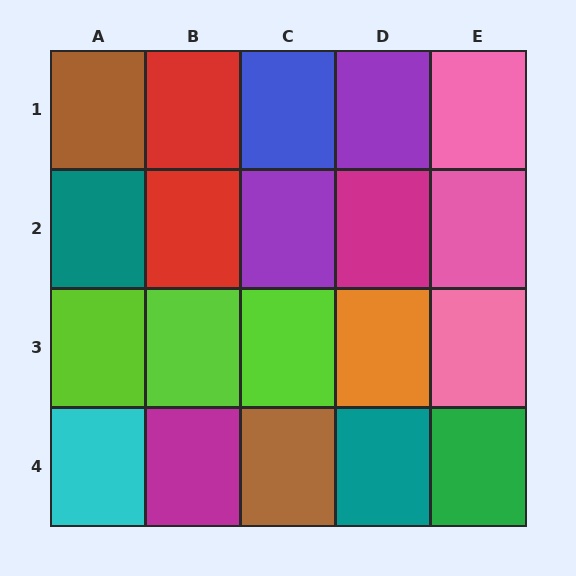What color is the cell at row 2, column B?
Red.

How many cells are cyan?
1 cell is cyan.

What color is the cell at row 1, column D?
Purple.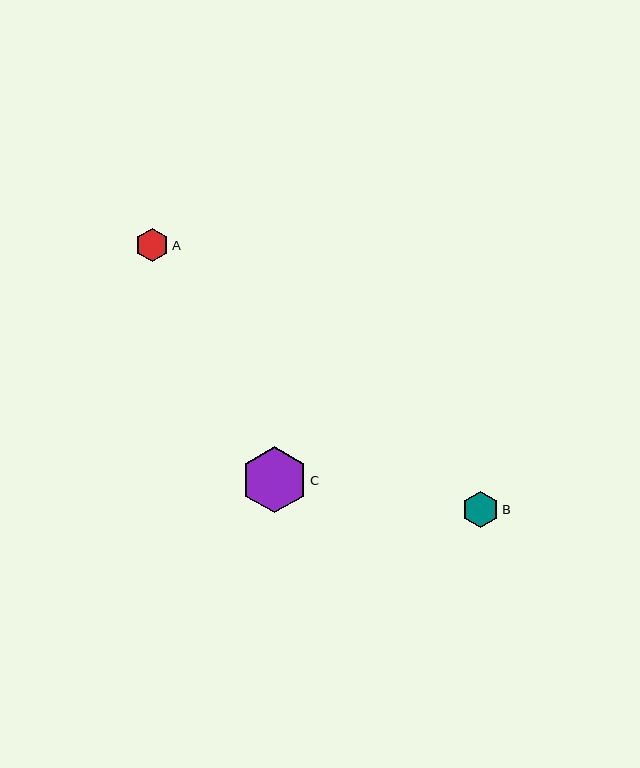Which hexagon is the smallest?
Hexagon A is the smallest with a size of approximately 33 pixels.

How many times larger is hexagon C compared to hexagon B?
Hexagon C is approximately 1.8 times the size of hexagon B.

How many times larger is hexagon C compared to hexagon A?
Hexagon C is approximately 2.0 times the size of hexagon A.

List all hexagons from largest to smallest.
From largest to smallest: C, B, A.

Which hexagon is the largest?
Hexagon C is the largest with a size of approximately 66 pixels.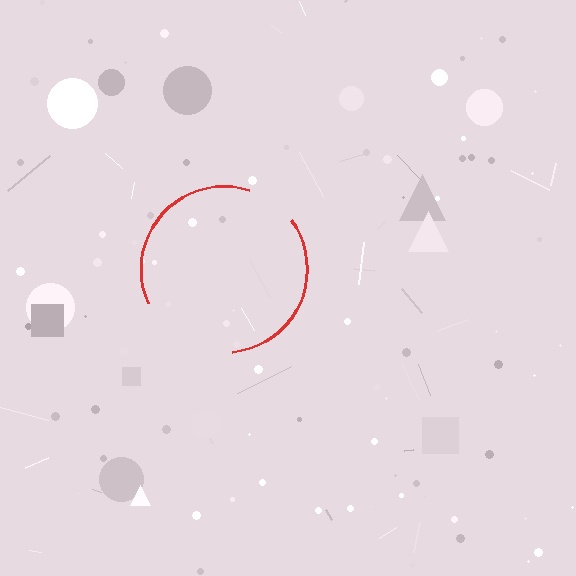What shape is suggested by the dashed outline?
The dashed outline suggests a circle.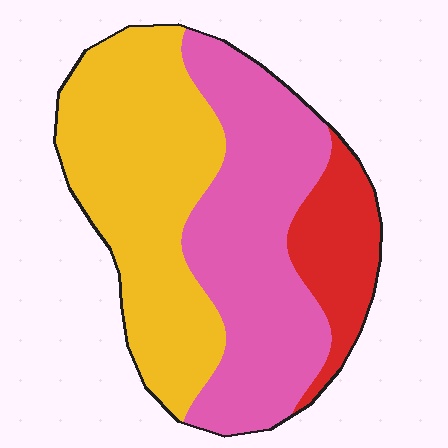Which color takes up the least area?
Red, at roughly 15%.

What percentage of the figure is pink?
Pink covers about 40% of the figure.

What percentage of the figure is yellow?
Yellow covers 43% of the figure.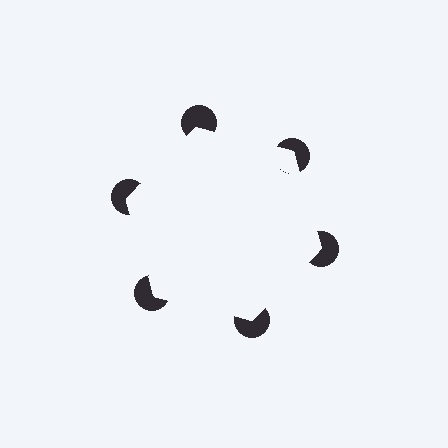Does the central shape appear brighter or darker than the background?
It typically appears slightly brighter than the background, even though no actual brightness change is drawn.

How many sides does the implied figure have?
6 sides.